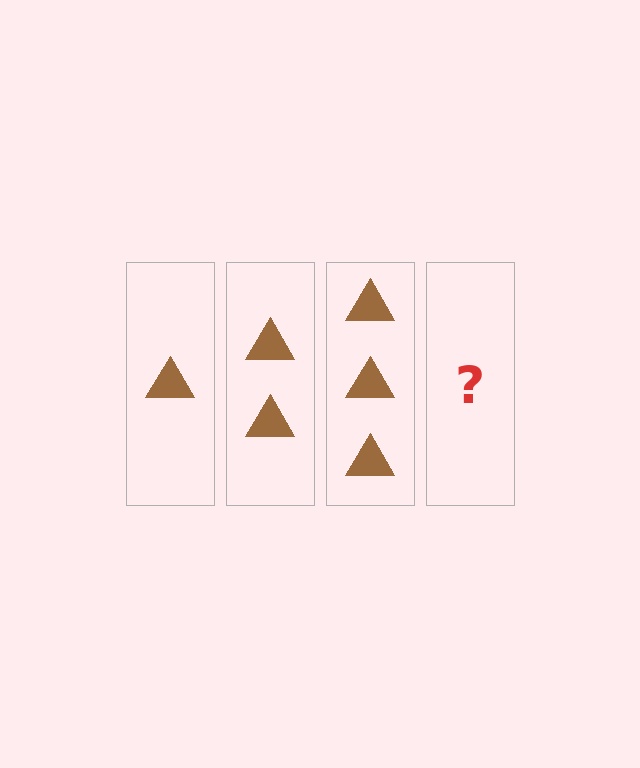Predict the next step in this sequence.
The next step is 4 triangles.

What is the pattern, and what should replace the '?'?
The pattern is that each step adds one more triangle. The '?' should be 4 triangles.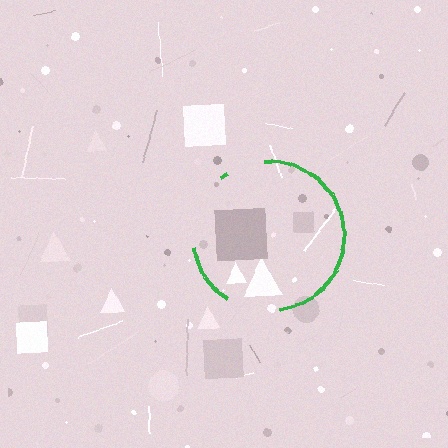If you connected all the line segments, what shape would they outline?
They would outline a circle.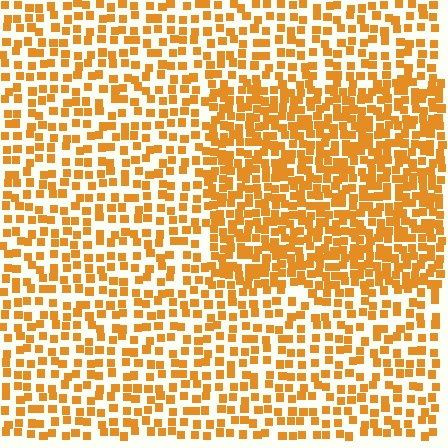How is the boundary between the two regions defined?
The boundary is defined by a change in element density (approximately 1.9x ratio). All elements are the same color, size, and shape.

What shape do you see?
I see a rectangle.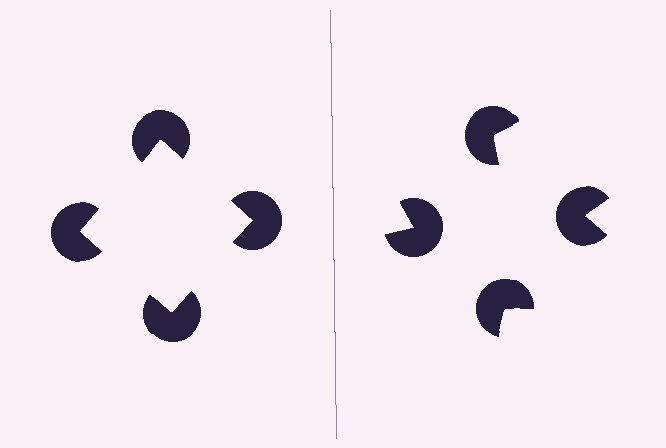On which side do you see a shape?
An illusory square appears on the left side. On the right side the wedge cuts are rotated, so no coherent shape forms.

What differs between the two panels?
The pac-man discs are positioned identically on both sides; only the wedge orientations differ. On the left they align to a square; on the right they are misaligned.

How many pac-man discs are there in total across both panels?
8 — 4 on each side.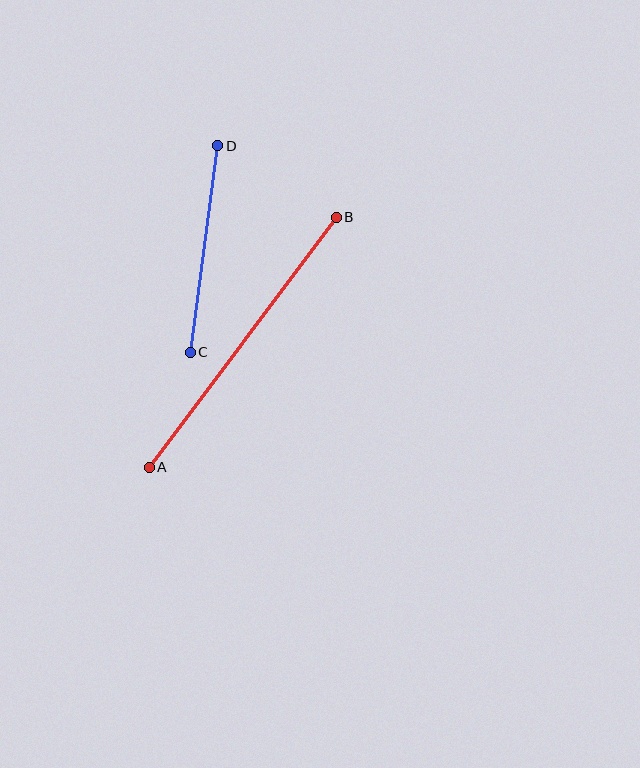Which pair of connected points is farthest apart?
Points A and B are farthest apart.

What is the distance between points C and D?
The distance is approximately 208 pixels.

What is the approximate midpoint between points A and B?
The midpoint is at approximately (243, 342) pixels.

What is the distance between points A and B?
The distance is approximately 312 pixels.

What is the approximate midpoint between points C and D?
The midpoint is at approximately (204, 249) pixels.